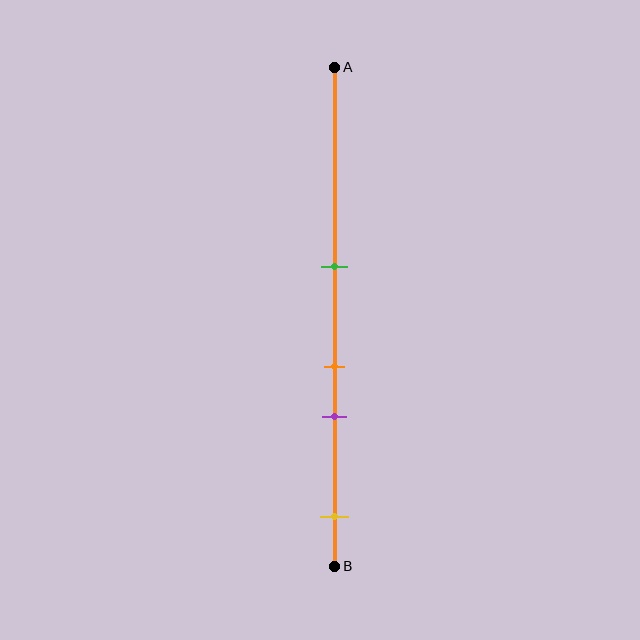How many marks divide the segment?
There are 4 marks dividing the segment.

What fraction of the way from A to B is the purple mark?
The purple mark is approximately 70% (0.7) of the way from A to B.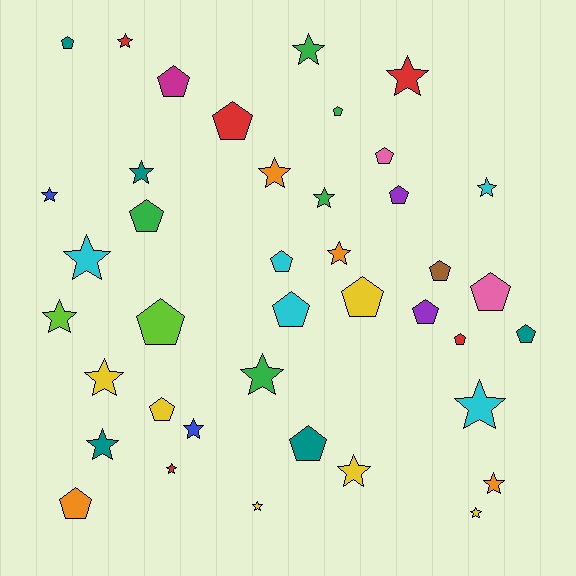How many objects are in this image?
There are 40 objects.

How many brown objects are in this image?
There is 1 brown object.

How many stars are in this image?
There are 21 stars.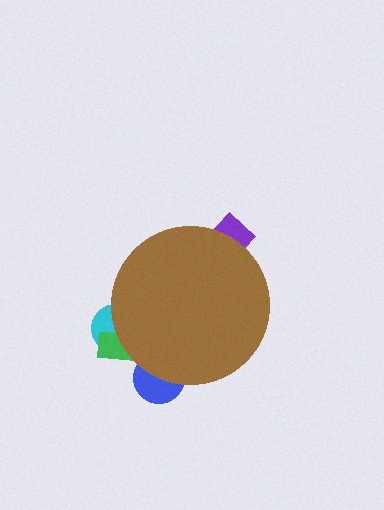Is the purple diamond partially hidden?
Yes, the purple diamond is partially hidden behind the brown circle.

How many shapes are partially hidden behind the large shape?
4 shapes are partially hidden.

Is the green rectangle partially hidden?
Yes, the green rectangle is partially hidden behind the brown circle.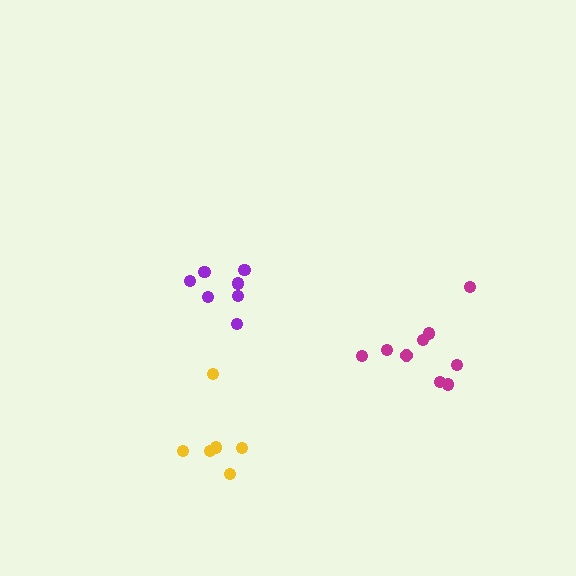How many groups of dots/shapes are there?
There are 3 groups.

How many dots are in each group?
Group 1: 9 dots, Group 2: 7 dots, Group 3: 6 dots (22 total).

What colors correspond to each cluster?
The clusters are colored: magenta, purple, yellow.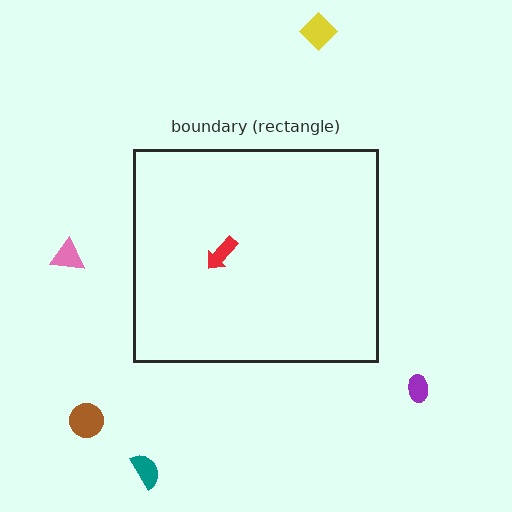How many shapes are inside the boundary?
1 inside, 5 outside.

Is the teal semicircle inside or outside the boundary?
Outside.